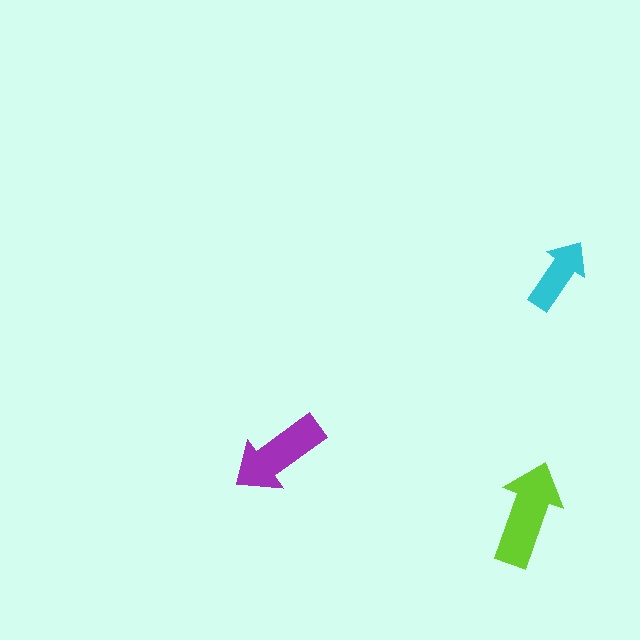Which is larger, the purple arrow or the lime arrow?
The lime one.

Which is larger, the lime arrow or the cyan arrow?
The lime one.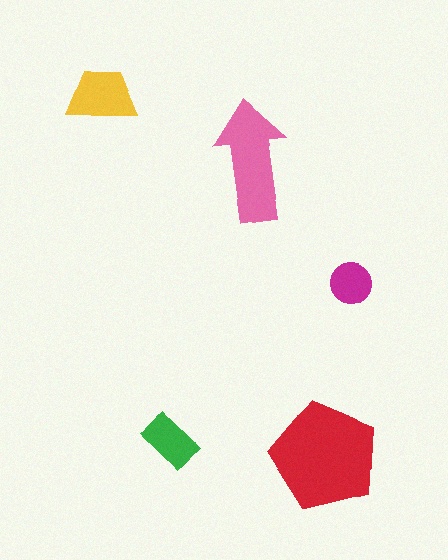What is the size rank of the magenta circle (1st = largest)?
5th.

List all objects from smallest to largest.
The magenta circle, the green rectangle, the yellow trapezoid, the pink arrow, the red pentagon.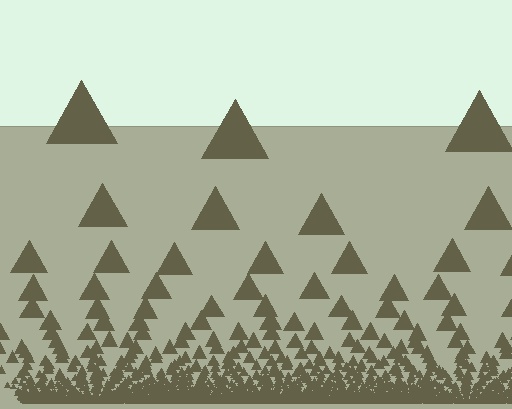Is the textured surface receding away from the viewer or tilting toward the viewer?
The surface appears to tilt toward the viewer. Texture elements get larger and sparser toward the top.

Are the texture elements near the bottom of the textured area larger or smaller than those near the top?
Smaller. The gradient is inverted — elements near the bottom are smaller and denser.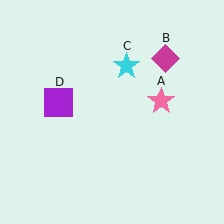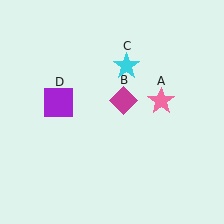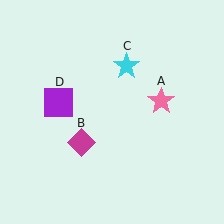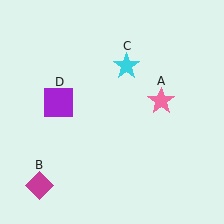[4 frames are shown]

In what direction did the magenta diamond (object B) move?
The magenta diamond (object B) moved down and to the left.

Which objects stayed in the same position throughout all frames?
Pink star (object A) and cyan star (object C) and purple square (object D) remained stationary.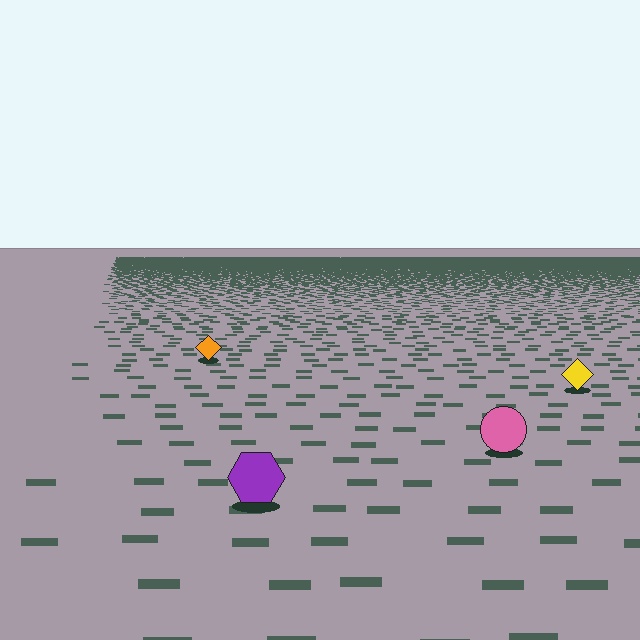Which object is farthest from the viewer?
The orange diamond is farthest from the viewer. It appears smaller and the ground texture around it is denser.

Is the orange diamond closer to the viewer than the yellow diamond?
No. The yellow diamond is closer — you can tell from the texture gradient: the ground texture is coarser near it.